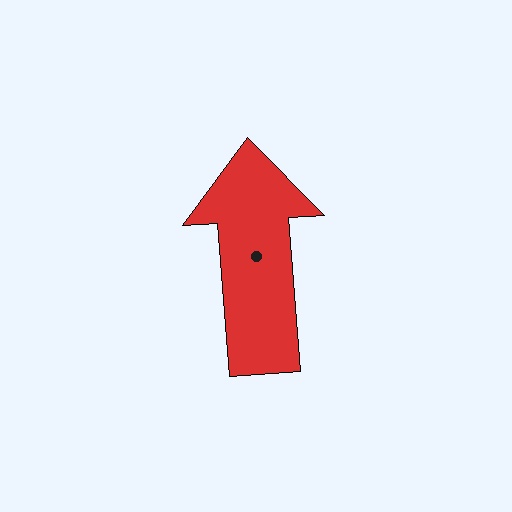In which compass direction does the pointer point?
North.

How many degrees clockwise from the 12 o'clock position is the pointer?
Approximately 356 degrees.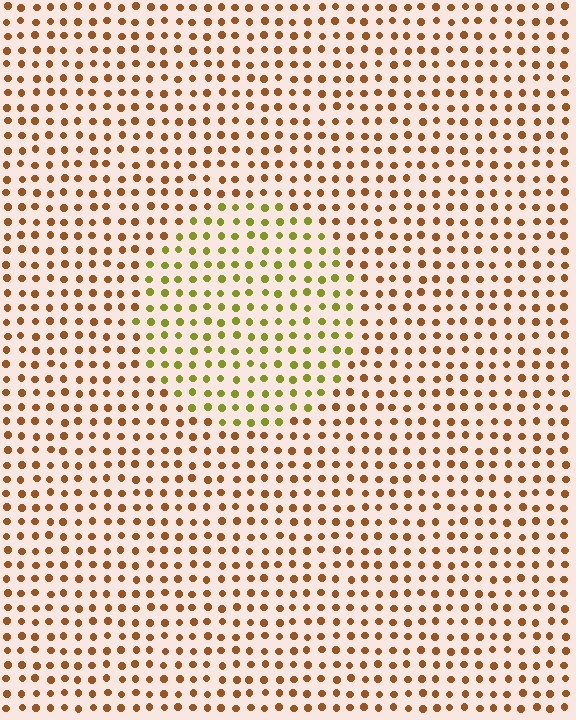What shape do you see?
I see a circle.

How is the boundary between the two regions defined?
The boundary is defined purely by a slight shift in hue (about 45 degrees). Spacing, size, and orientation are identical on both sides.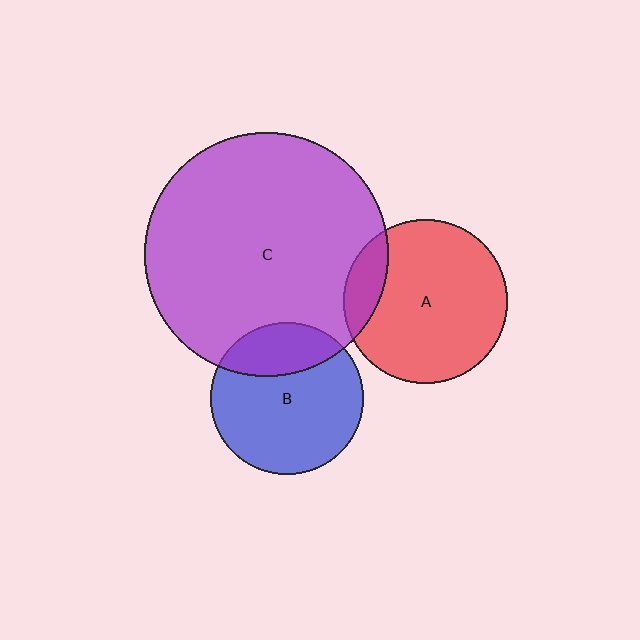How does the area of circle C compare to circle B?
Approximately 2.6 times.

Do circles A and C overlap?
Yes.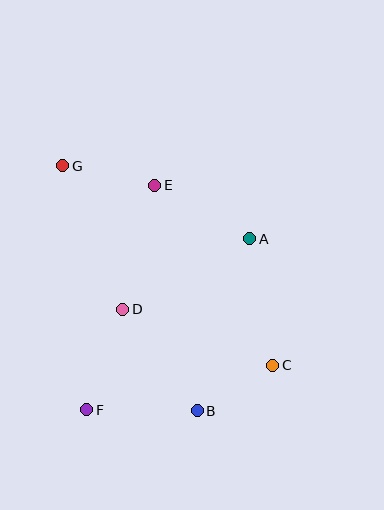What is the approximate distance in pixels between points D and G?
The distance between D and G is approximately 156 pixels.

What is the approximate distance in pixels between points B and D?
The distance between B and D is approximately 126 pixels.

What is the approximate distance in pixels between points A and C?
The distance between A and C is approximately 128 pixels.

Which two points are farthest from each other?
Points C and G are farthest from each other.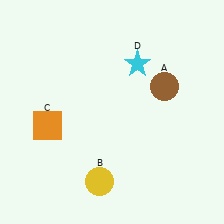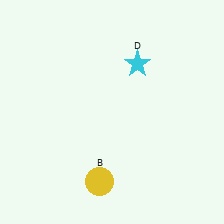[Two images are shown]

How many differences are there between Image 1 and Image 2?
There are 2 differences between the two images.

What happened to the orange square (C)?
The orange square (C) was removed in Image 2. It was in the bottom-left area of Image 1.